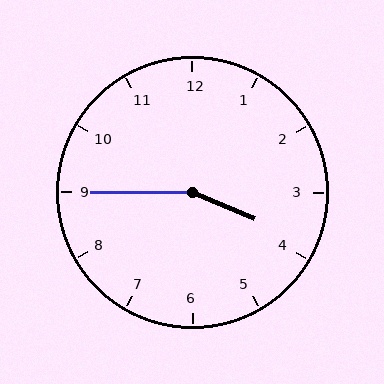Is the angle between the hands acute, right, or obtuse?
It is obtuse.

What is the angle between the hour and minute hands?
Approximately 158 degrees.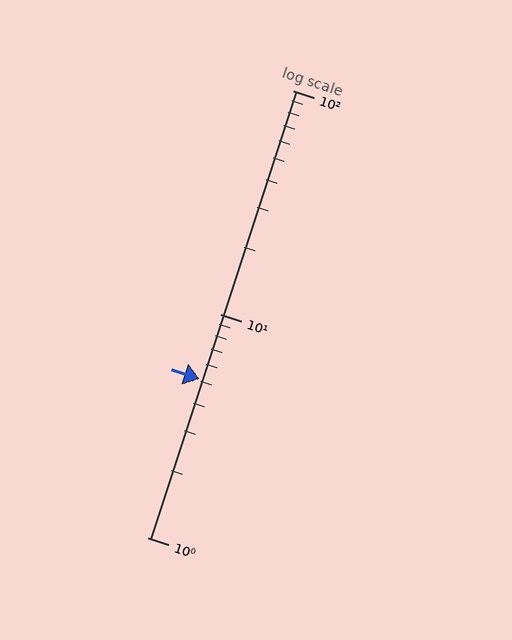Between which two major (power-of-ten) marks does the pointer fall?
The pointer is between 1 and 10.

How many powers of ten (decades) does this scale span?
The scale spans 2 decades, from 1 to 100.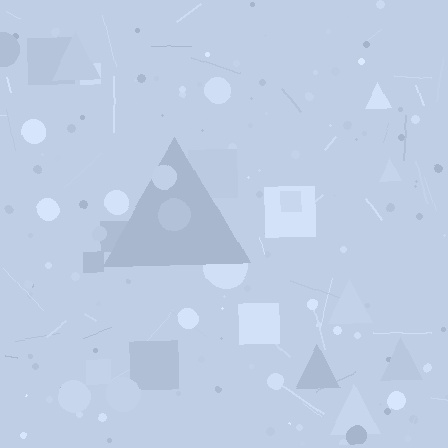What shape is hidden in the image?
A triangle is hidden in the image.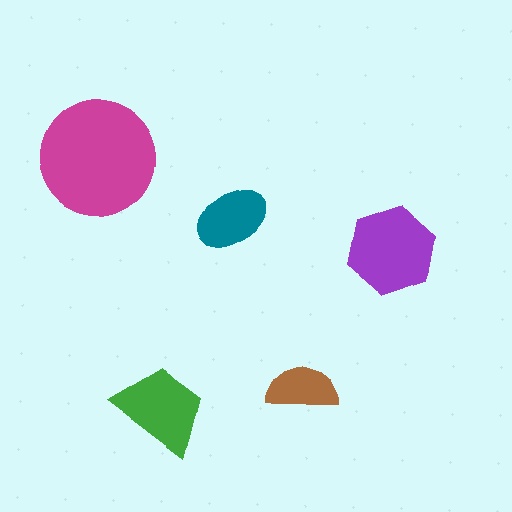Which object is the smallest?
The brown semicircle.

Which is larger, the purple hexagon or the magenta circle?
The magenta circle.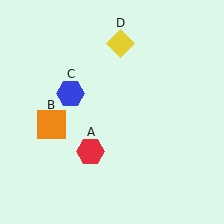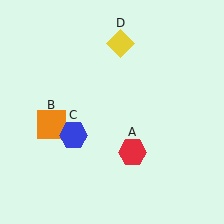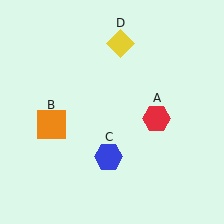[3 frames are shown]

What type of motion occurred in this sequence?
The red hexagon (object A), blue hexagon (object C) rotated counterclockwise around the center of the scene.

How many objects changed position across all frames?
2 objects changed position: red hexagon (object A), blue hexagon (object C).